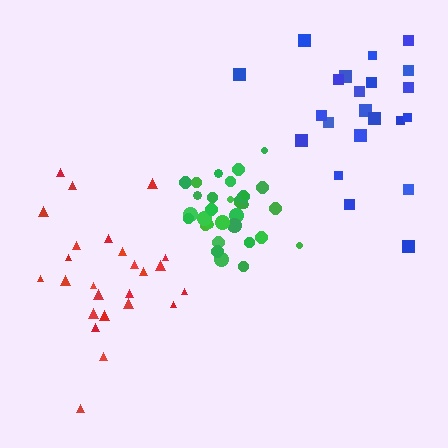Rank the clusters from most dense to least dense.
green, red, blue.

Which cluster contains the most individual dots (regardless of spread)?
Green (32).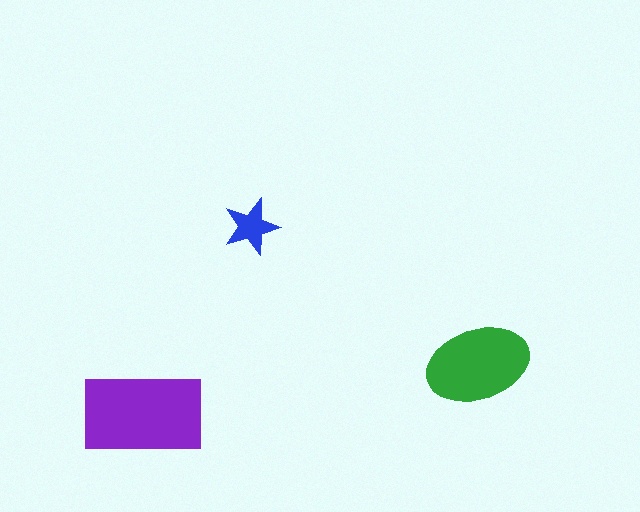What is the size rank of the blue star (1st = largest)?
3rd.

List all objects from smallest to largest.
The blue star, the green ellipse, the purple rectangle.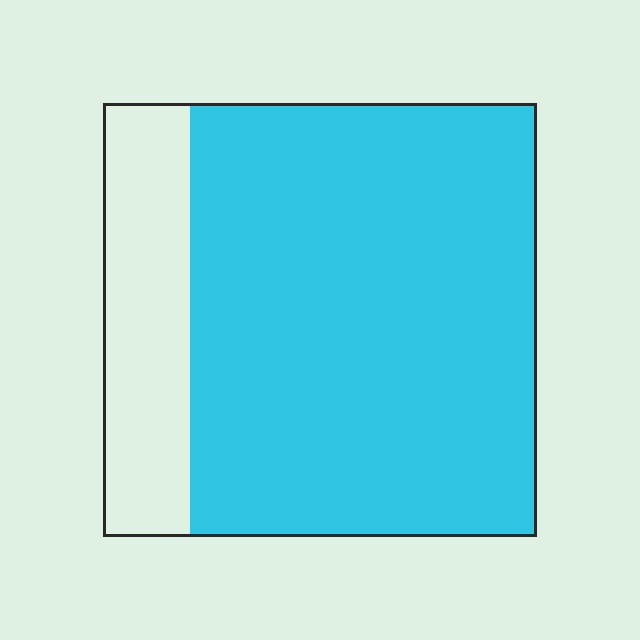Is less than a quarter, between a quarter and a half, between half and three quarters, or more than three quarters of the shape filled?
More than three quarters.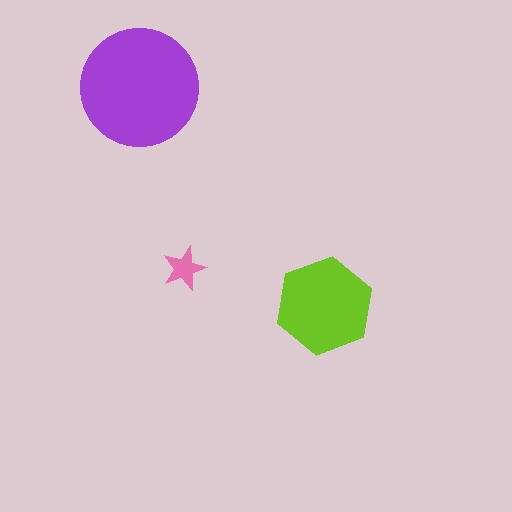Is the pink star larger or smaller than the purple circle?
Smaller.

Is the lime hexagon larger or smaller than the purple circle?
Smaller.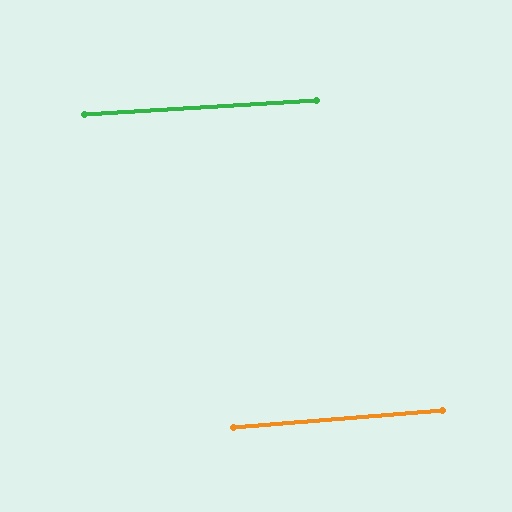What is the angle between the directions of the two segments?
Approximately 1 degree.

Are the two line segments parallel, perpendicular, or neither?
Parallel — their directions differ by only 0.9°.